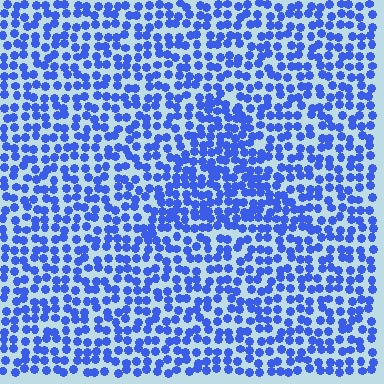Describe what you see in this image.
The image contains small blue elements arranged at two different densities. A triangle-shaped region is visible where the elements are more densely packed than the surrounding area.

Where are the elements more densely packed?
The elements are more densely packed inside the triangle boundary.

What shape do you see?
I see a triangle.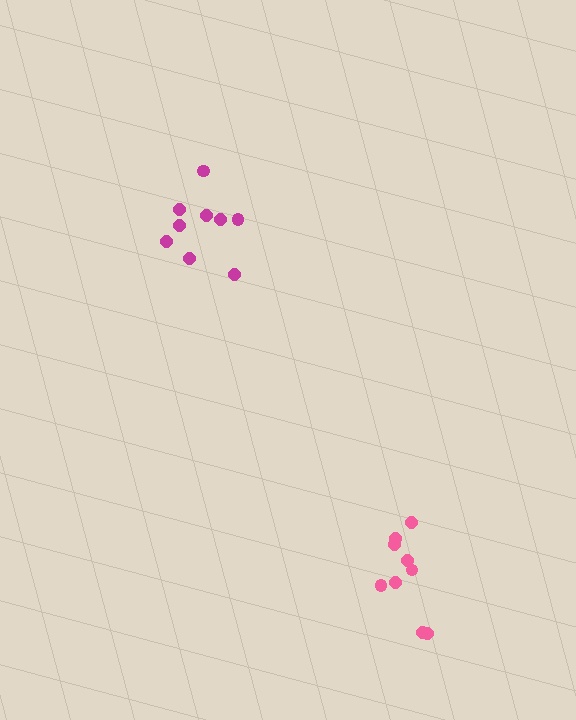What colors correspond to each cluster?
The clusters are colored: pink, magenta.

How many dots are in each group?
Group 1: 9 dots, Group 2: 9 dots (18 total).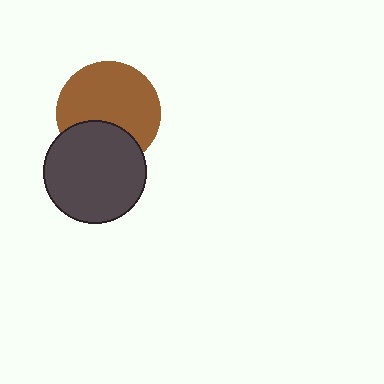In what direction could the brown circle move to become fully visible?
The brown circle could move up. That would shift it out from behind the dark gray circle entirely.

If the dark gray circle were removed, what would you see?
You would see the complete brown circle.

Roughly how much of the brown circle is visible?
Most of it is visible (roughly 69%).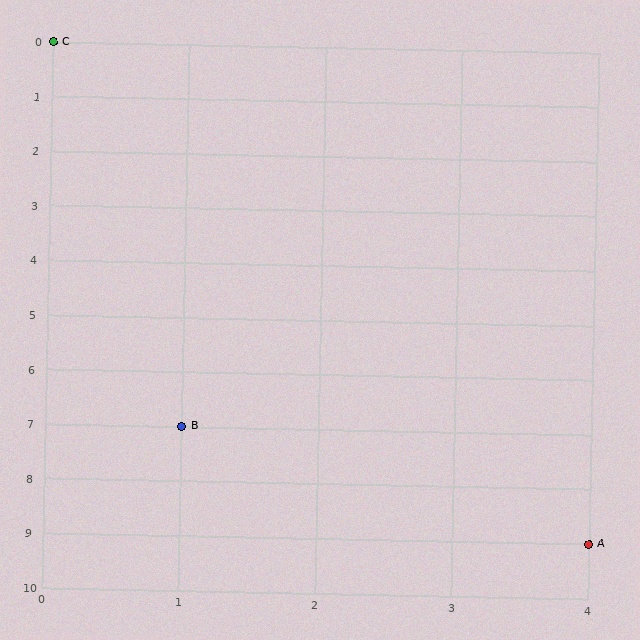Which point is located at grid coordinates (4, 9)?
Point A is at (4, 9).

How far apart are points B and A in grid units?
Points B and A are 3 columns and 2 rows apart (about 3.6 grid units diagonally).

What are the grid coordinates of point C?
Point C is at grid coordinates (0, 0).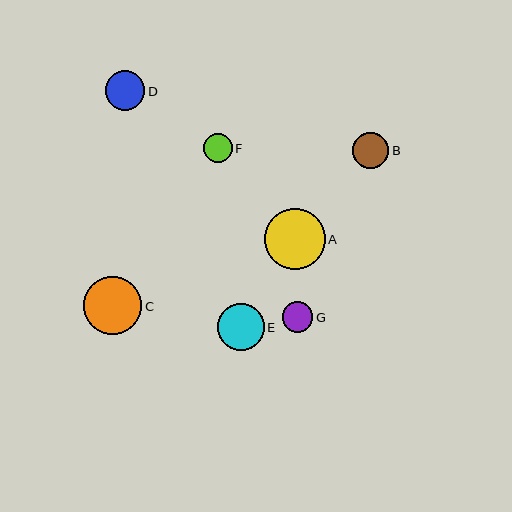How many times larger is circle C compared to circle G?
Circle C is approximately 1.9 times the size of circle G.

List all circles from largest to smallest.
From largest to smallest: A, C, E, D, B, G, F.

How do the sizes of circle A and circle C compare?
Circle A and circle C are approximately the same size.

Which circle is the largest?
Circle A is the largest with a size of approximately 61 pixels.